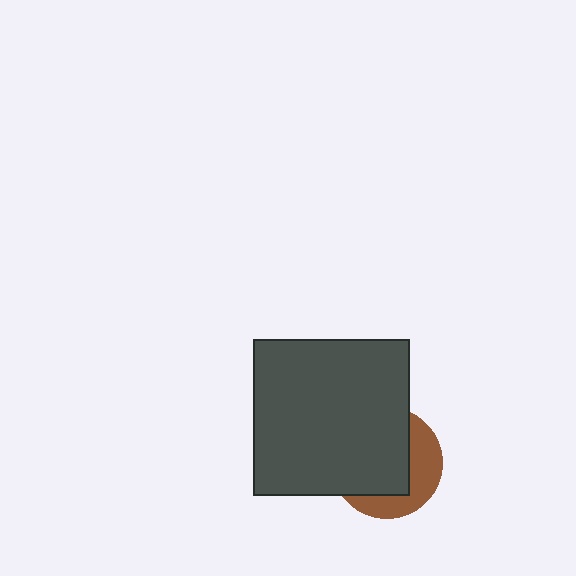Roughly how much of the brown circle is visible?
A small part of it is visible (roughly 38%).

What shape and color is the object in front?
The object in front is a dark gray square.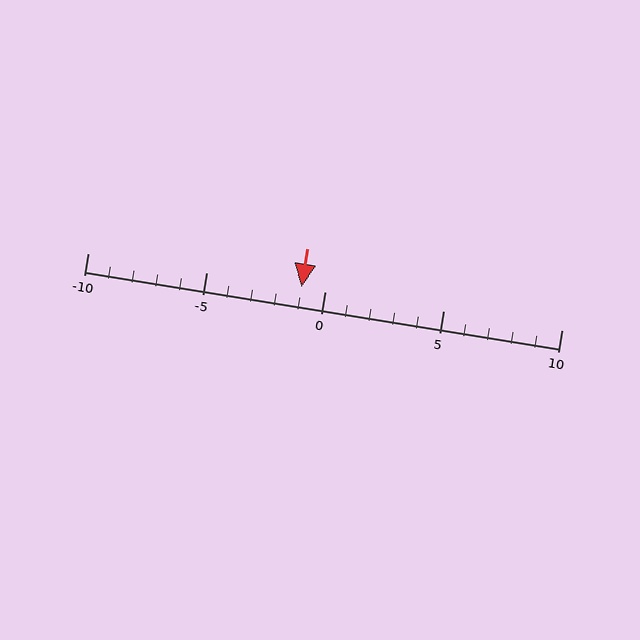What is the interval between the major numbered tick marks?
The major tick marks are spaced 5 units apart.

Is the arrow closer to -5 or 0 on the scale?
The arrow is closer to 0.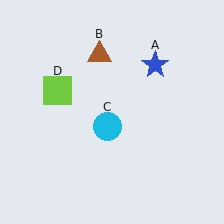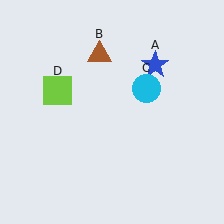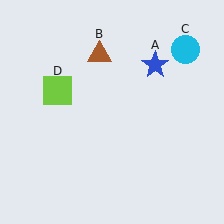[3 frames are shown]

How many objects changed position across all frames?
1 object changed position: cyan circle (object C).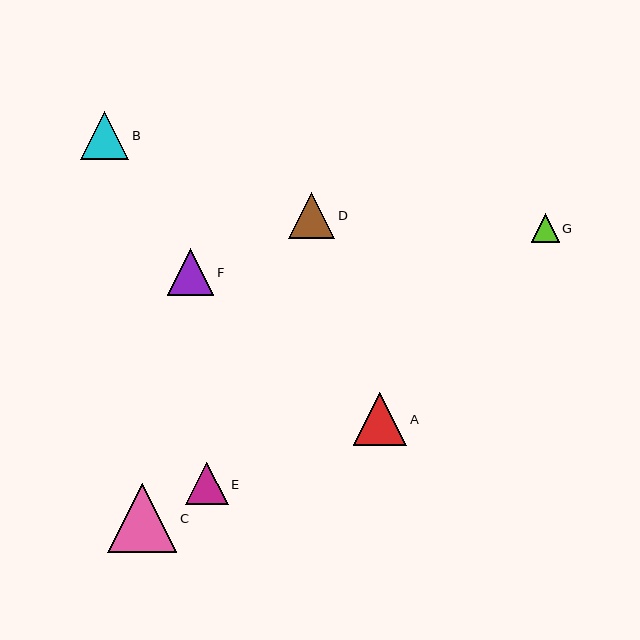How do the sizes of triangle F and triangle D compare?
Triangle F and triangle D are approximately the same size.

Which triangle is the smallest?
Triangle G is the smallest with a size of approximately 28 pixels.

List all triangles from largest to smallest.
From largest to smallest: C, A, B, F, D, E, G.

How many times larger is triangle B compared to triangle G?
Triangle B is approximately 1.7 times the size of triangle G.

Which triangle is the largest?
Triangle C is the largest with a size of approximately 69 pixels.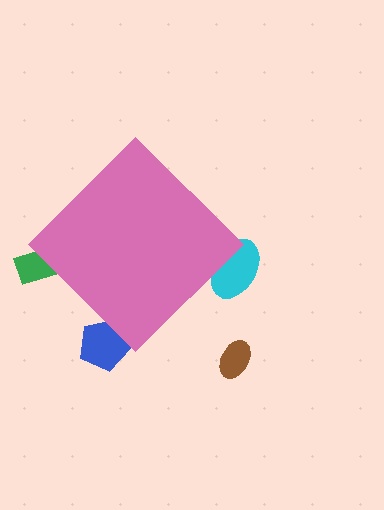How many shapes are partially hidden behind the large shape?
3 shapes are partially hidden.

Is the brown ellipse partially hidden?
No, the brown ellipse is fully visible.